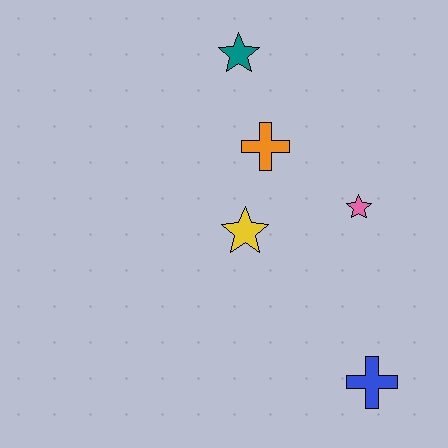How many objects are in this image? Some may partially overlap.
There are 5 objects.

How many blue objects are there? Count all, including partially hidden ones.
There is 1 blue object.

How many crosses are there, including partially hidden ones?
There are 2 crosses.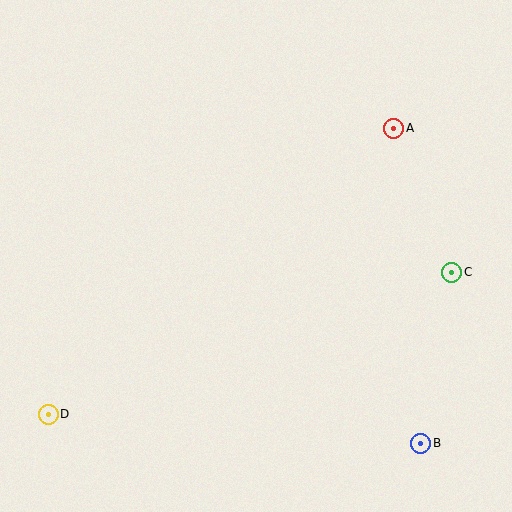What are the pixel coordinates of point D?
Point D is at (48, 414).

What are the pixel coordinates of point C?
Point C is at (452, 272).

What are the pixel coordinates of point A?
Point A is at (394, 128).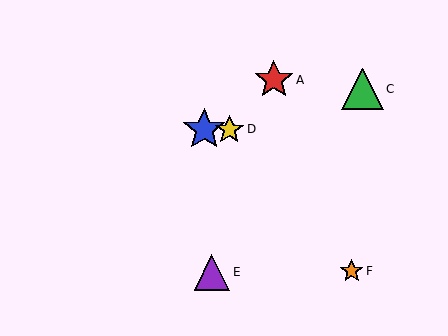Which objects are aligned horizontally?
Objects B, D are aligned horizontally.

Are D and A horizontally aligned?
No, D is at y≈129 and A is at y≈80.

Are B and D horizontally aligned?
Yes, both are at y≈129.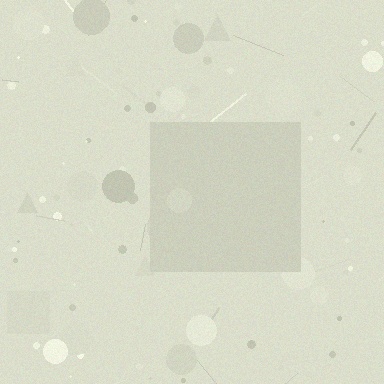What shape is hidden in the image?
A square is hidden in the image.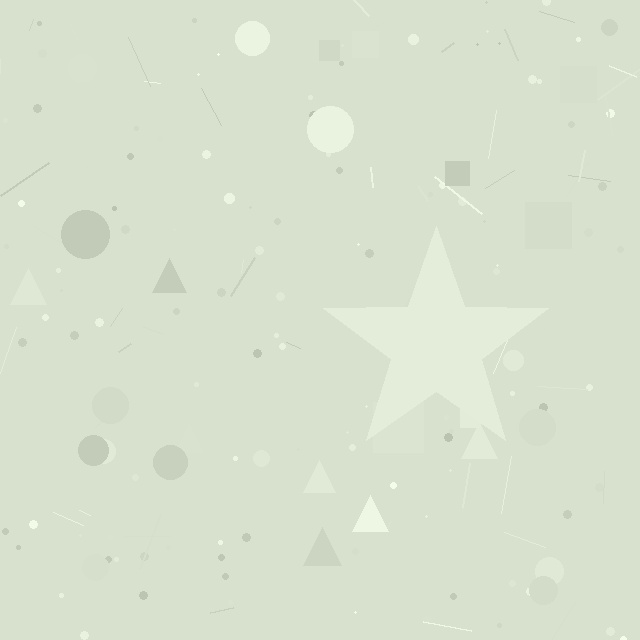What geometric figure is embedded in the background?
A star is embedded in the background.